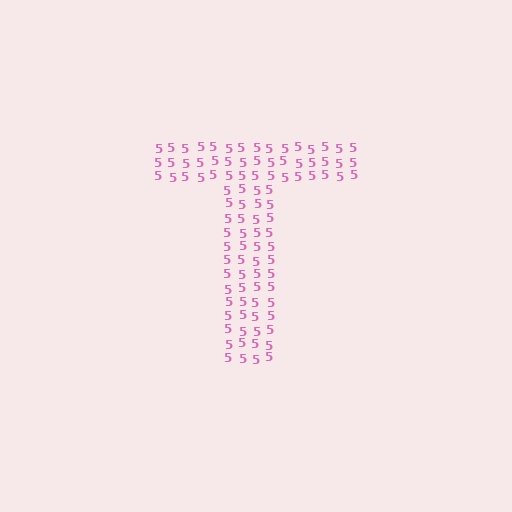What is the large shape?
The large shape is the letter T.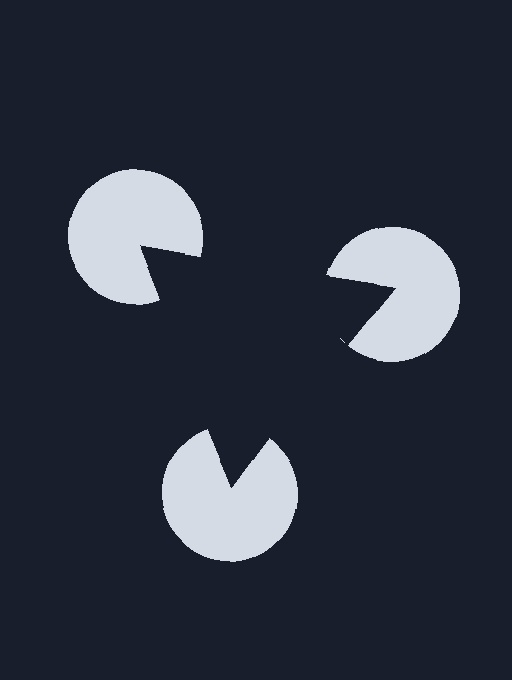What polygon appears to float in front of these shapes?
An illusory triangle — its edges are inferred from the aligned wedge cuts in the pac-man discs, not physically drawn.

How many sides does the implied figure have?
3 sides.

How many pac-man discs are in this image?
There are 3 — one at each vertex of the illusory triangle.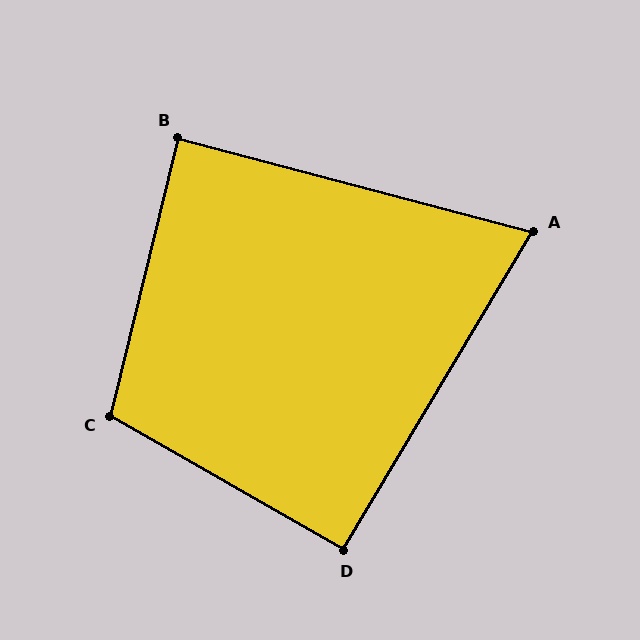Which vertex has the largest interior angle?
C, at approximately 106 degrees.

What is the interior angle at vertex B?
Approximately 89 degrees (approximately right).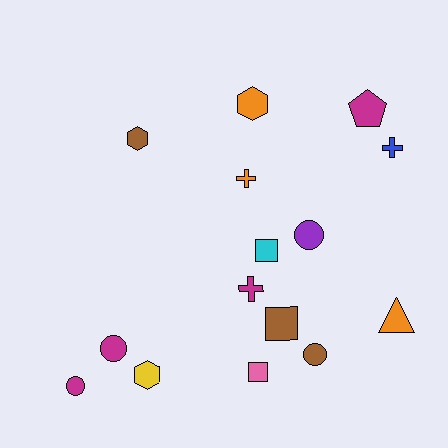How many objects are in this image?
There are 15 objects.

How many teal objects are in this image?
There are no teal objects.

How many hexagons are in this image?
There are 3 hexagons.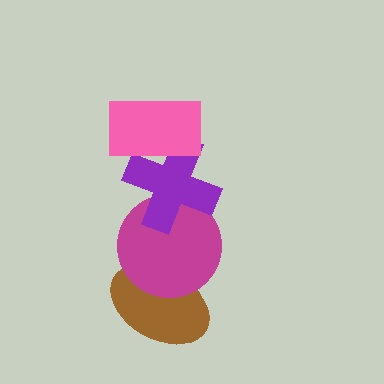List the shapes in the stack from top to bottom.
From top to bottom: the pink rectangle, the purple cross, the magenta circle, the brown ellipse.